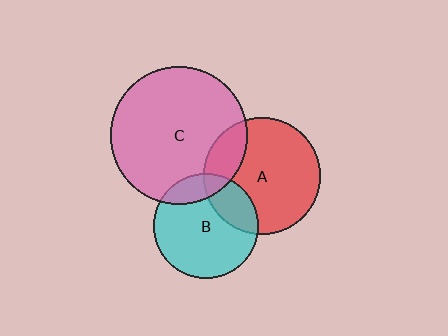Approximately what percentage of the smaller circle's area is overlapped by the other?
Approximately 25%.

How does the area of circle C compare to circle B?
Approximately 1.7 times.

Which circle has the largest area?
Circle C (pink).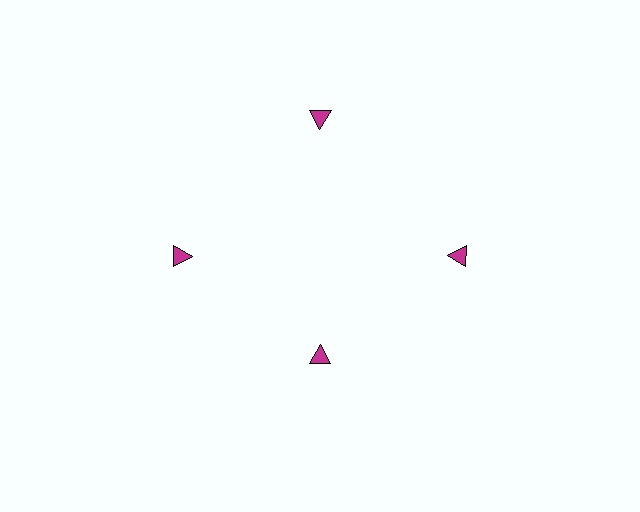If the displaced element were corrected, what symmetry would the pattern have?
It would have 4-fold rotational symmetry — the pattern would map onto itself every 90 degrees.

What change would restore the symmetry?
The symmetry would be restored by moving it outward, back onto the ring so that all 4 triangles sit at equal angles and equal distance from the center.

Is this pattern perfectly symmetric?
No. The 4 magenta triangles are arranged in a ring, but one element near the 6 o'clock position is pulled inward toward the center, breaking the 4-fold rotational symmetry.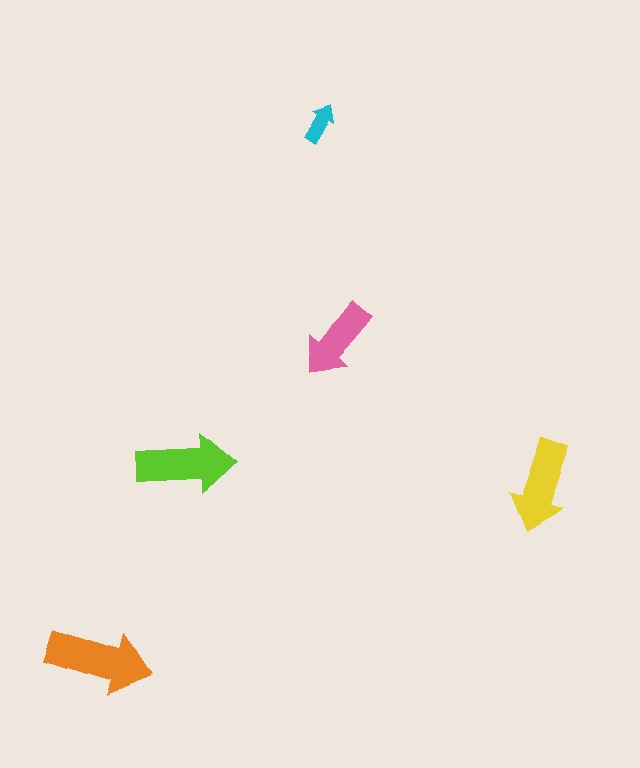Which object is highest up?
The cyan arrow is topmost.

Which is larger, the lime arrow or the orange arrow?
The orange one.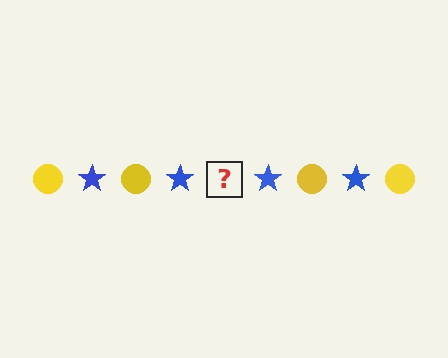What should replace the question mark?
The question mark should be replaced with a yellow circle.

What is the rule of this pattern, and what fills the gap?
The rule is that the pattern alternates between yellow circle and blue star. The gap should be filled with a yellow circle.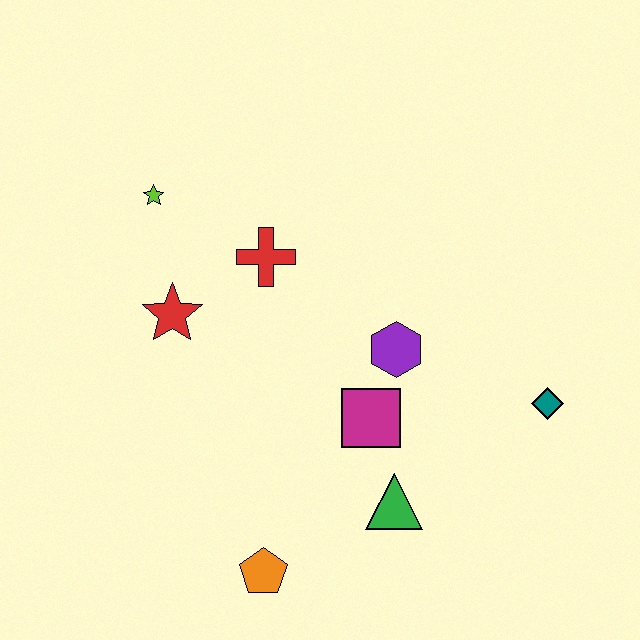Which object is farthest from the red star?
The teal diamond is farthest from the red star.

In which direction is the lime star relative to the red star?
The lime star is above the red star.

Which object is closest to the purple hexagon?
The magenta square is closest to the purple hexagon.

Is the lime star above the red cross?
Yes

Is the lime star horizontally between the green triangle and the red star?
No